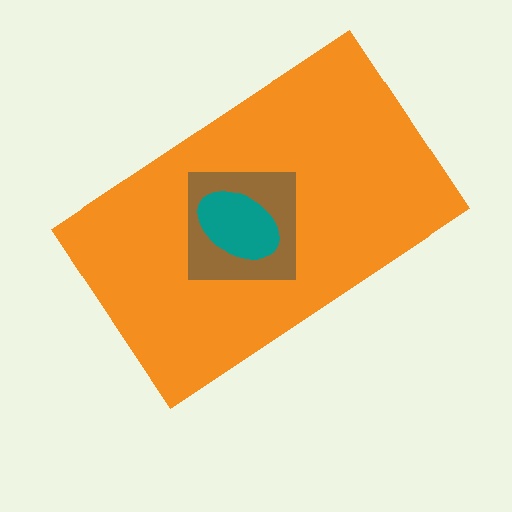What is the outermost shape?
The orange rectangle.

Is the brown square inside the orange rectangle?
Yes.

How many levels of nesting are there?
3.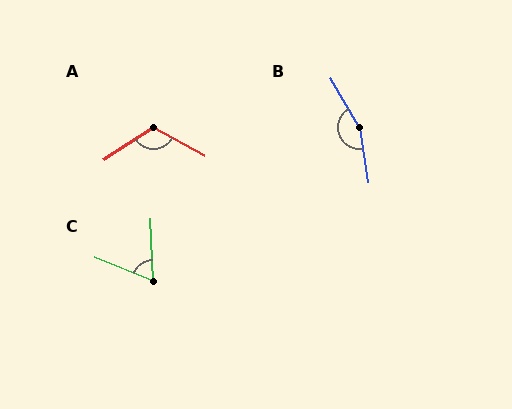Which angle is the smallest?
C, at approximately 65 degrees.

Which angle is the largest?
B, at approximately 158 degrees.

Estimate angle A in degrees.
Approximately 119 degrees.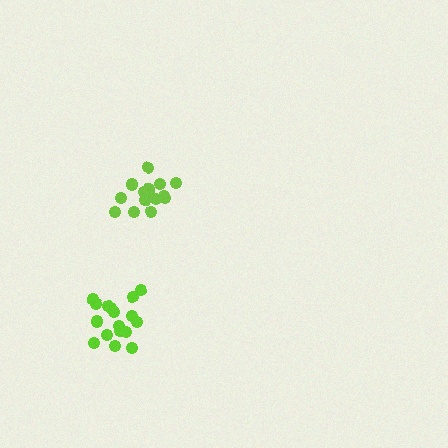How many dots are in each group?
Group 1: 15 dots, Group 2: 17 dots (32 total).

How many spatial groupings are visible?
There are 2 spatial groupings.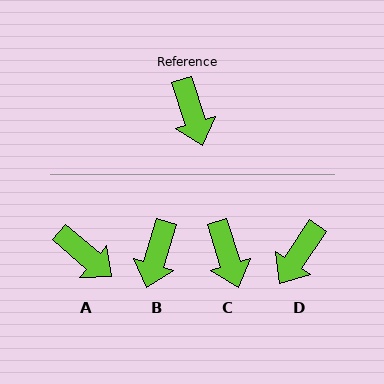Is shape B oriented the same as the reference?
No, it is off by about 34 degrees.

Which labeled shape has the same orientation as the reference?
C.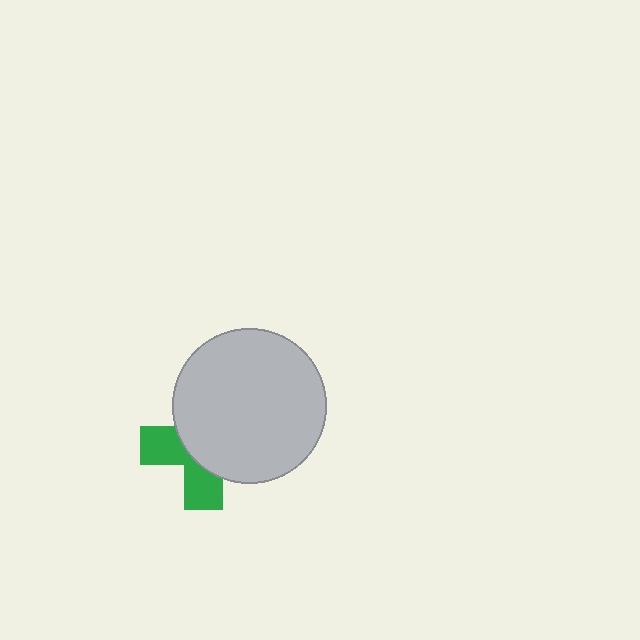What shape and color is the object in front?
The object in front is a light gray circle.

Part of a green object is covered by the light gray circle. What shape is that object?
It is a cross.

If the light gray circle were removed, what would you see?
You would see the complete green cross.